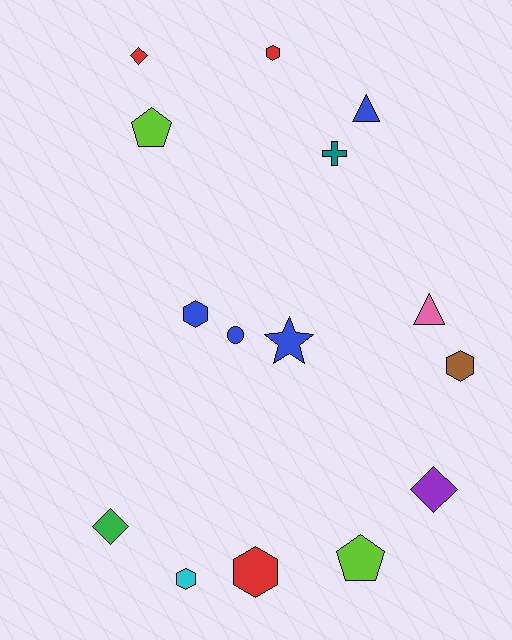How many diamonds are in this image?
There are 3 diamonds.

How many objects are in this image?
There are 15 objects.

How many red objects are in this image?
There are 3 red objects.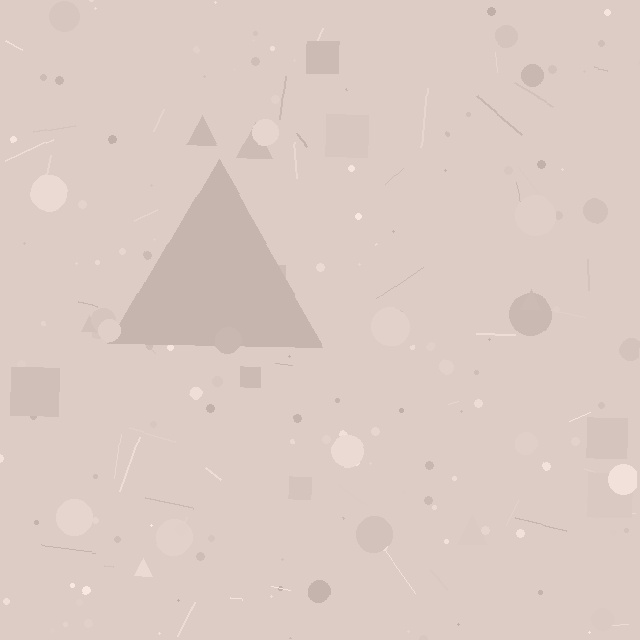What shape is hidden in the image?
A triangle is hidden in the image.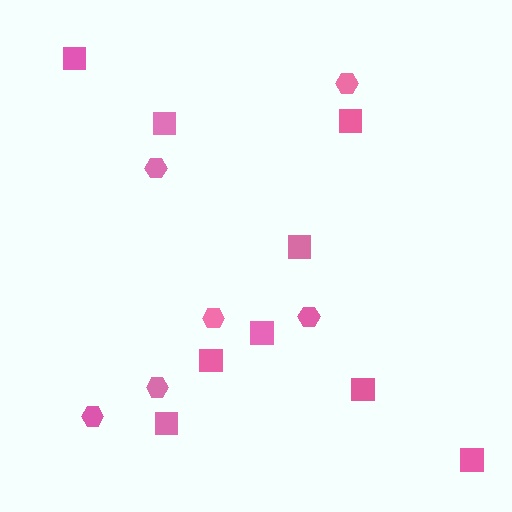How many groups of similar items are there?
There are 2 groups: one group of hexagons (6) and one group of squares (9).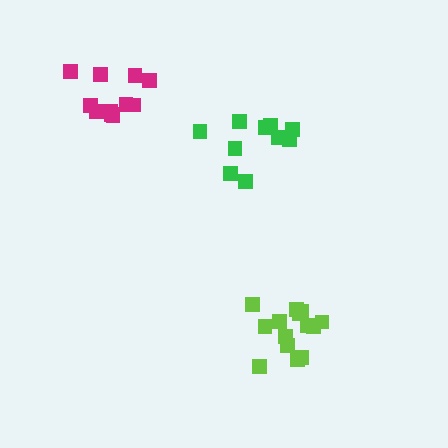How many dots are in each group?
Group 1: 14 dots, Group 2: 10 dots, Group 3: 11 dots (35 total).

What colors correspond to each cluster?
The clusters are colored: lime, green, magenta.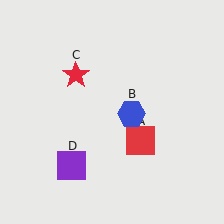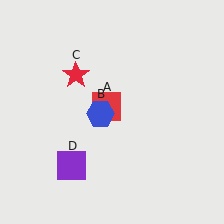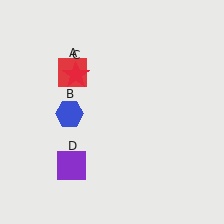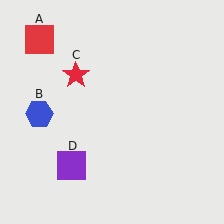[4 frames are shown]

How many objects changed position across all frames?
2 objects changed position: red square (object A), blue hexagon (object B).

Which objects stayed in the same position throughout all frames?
Red star (object C) and purple square (object D) remained stationary.